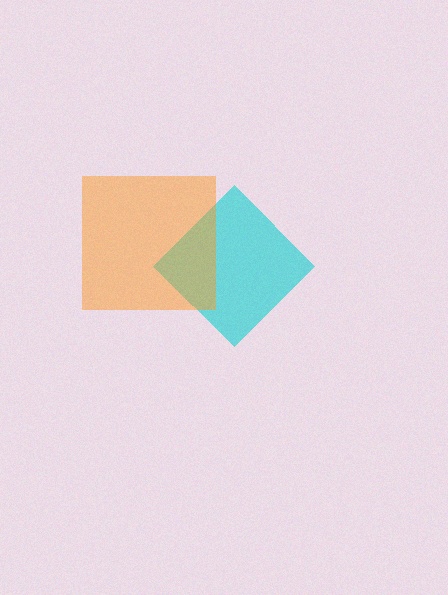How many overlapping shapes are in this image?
There are 2 overlapping shapes in the image.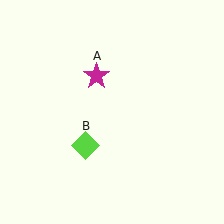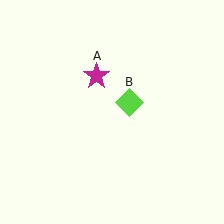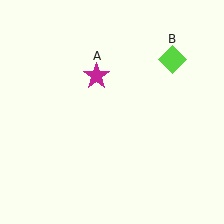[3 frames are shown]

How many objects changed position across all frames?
1 object changed position: lime diamond (object B).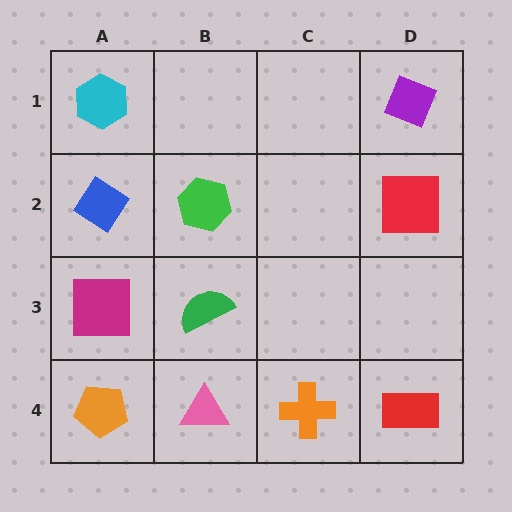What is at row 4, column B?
A pink triangle.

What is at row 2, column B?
A green hexagon.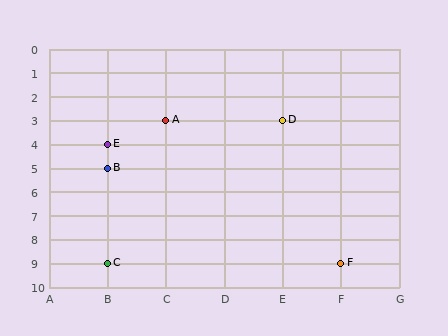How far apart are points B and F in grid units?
Points B and F are 4 columns and 4 rows apart (about 5.7 grid units diagonally).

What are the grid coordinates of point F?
Point F is at grid coordinates (F, 9).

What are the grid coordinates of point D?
Point D is at grid coordinates (E, 3).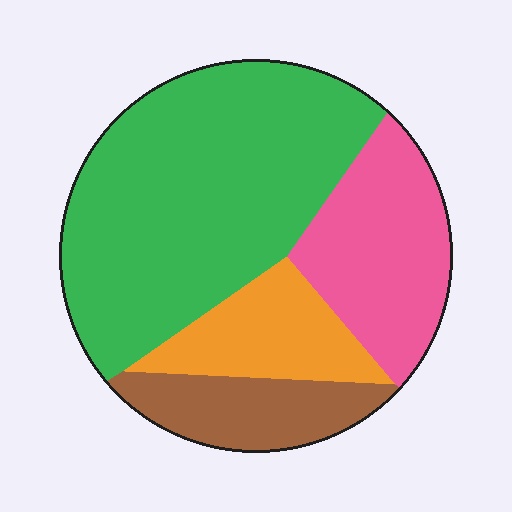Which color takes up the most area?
Green, at roughly 50%.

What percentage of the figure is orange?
Orange takes up about one eighth (1/8) of the figure.